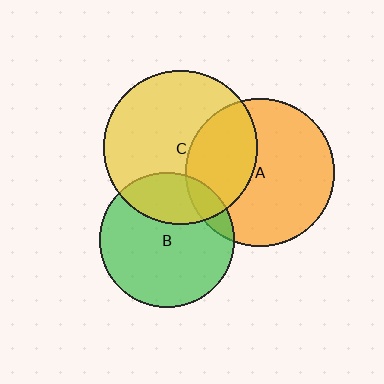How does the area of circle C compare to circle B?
Approximately 1.3 times.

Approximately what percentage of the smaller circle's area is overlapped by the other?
Approximately 35%.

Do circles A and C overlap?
Yes.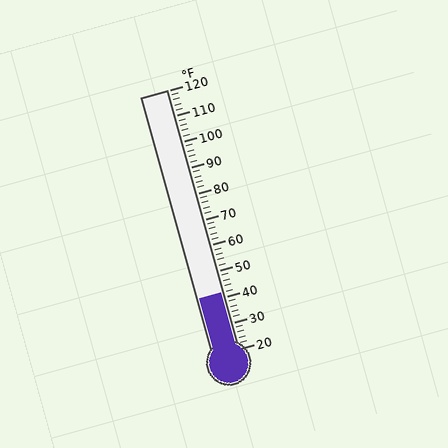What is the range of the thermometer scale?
The thermometer scale ranges from 20°F to 120°F.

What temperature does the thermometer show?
The thermometer shows approximately 42°F.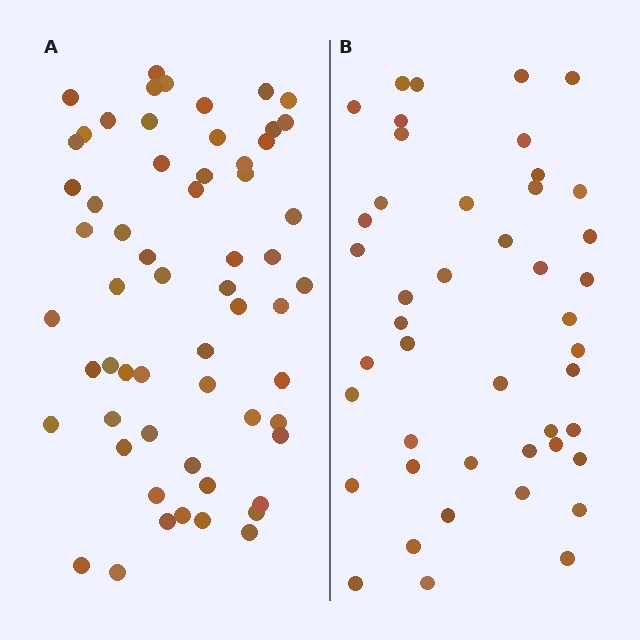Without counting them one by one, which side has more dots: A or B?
Region A (the left region) has more dots.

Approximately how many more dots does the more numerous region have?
Region A has approximately 15 more dots than region B.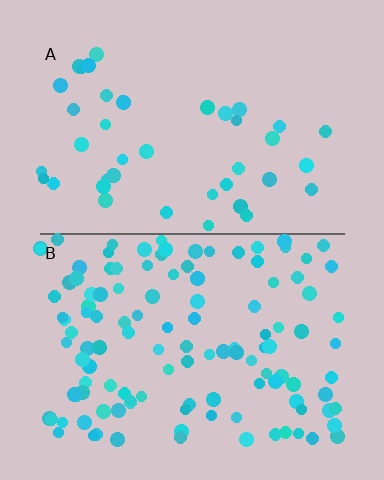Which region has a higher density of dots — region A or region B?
B (the bottom).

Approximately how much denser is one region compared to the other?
Approximately 2.9× — region B over region A.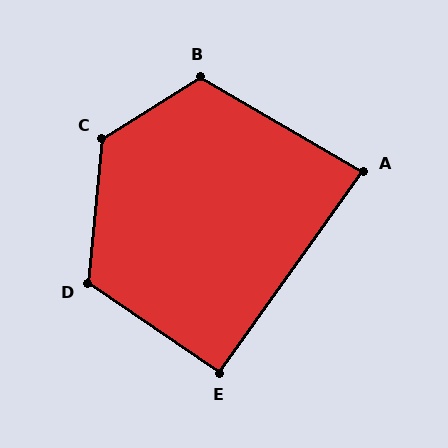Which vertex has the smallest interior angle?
A, at approximately 85 degrees.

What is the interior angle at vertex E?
Approximately 92 degrees (approximately right).